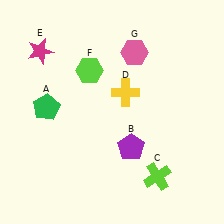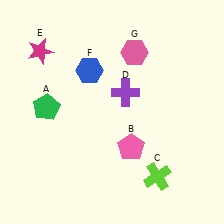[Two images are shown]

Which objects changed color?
B changed from purple to pink. D changed from yellow to purple. F changed from lime to blue.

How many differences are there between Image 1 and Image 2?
There are 3 differences between the two images.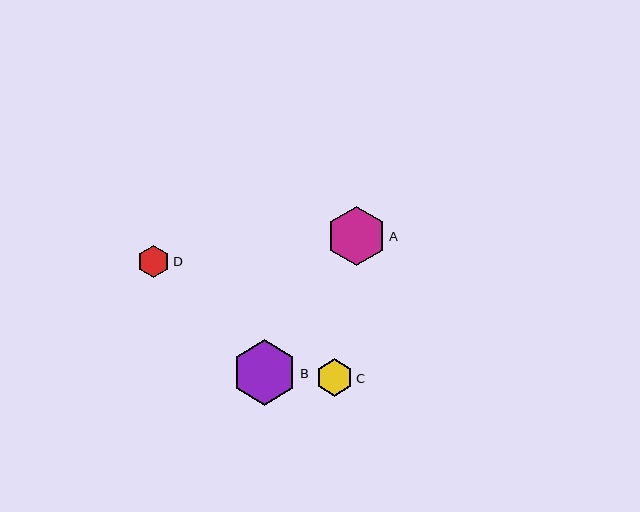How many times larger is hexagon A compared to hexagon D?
Hexagon A is approximately 1.8 times the size of hexagon D.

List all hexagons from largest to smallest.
From largest to smallest: B, A, C, D.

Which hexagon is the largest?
Hexagon B is the largest with a size of approximately 65 pixels.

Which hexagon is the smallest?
Hexagon D is the smallest with a size of approximately 32 pixels.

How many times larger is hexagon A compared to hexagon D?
Hexagon A is approximately 1.8 times the size of hexagon D.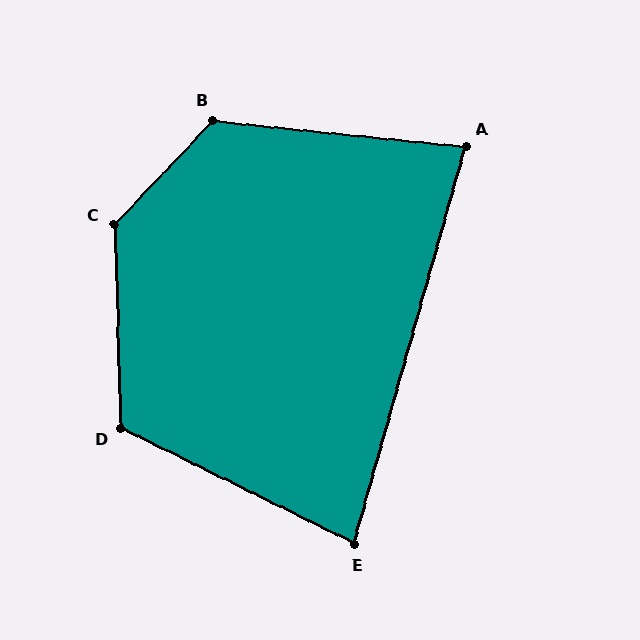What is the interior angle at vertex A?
Approximately 80 degrees (acute).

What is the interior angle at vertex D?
Approximately 118 degrees (obtuse).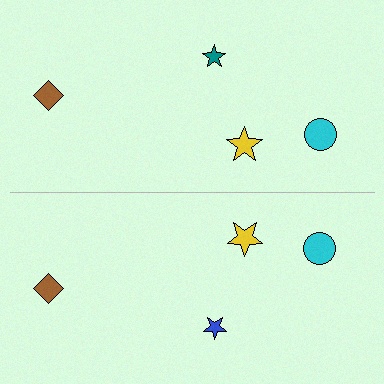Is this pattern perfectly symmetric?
No, the pattern is not perfectly symmetric. The blue star on the bottom side breaks the symmetry — its mirror counterpart is teal.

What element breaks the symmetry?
The blue star on the bottom side breaks the symmetry — its mirror counterpart is teal.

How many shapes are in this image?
There are 8 shapes in this image.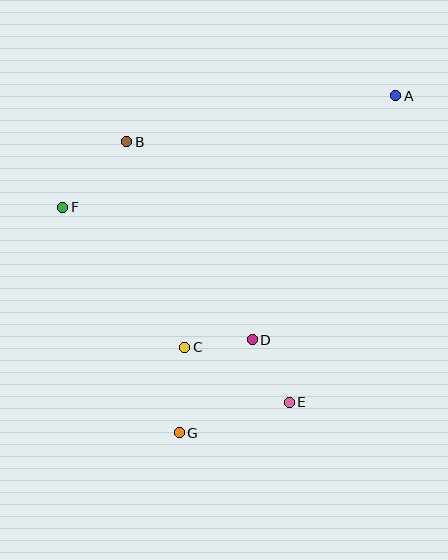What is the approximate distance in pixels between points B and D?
The distance between B and D is approximately 234 pixels.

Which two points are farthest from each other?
Points A and G are farthest from each other.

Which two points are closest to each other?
Points C and D are closest to each other.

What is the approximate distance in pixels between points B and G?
The distance between B and G is approximately 296 pixels.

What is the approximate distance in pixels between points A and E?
The distance between A and E is approximately 324 pixels.